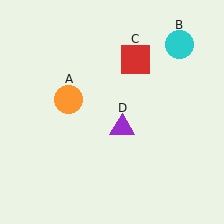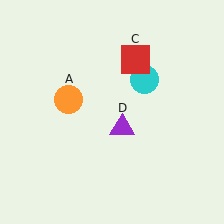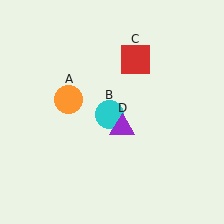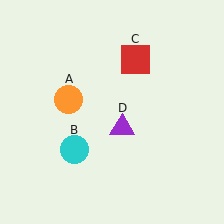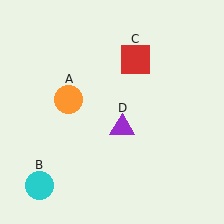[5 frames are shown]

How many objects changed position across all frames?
1 object changed position: cyan circle (object B).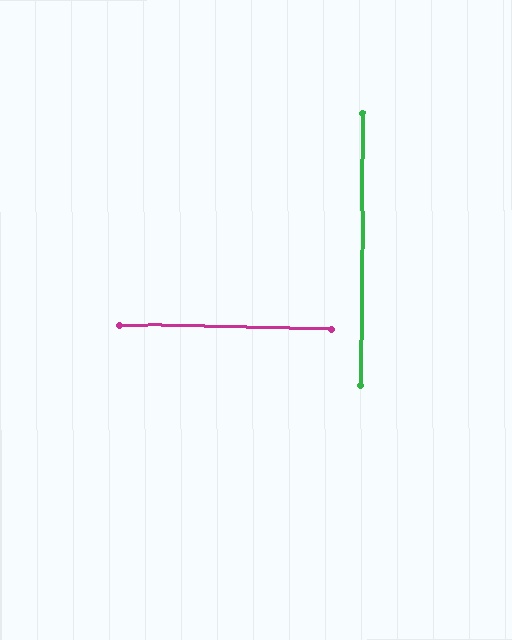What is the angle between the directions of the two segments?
Approximately 89 degrees.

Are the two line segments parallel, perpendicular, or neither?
Perpendicular — they meet at approximately 89°.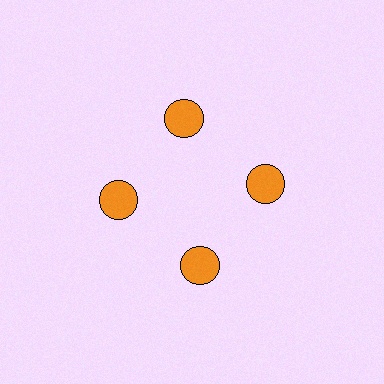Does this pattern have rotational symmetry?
Yes, this pattern has 4-fold rotational symmetry. It looks the same after rotating 90 degrees around the center.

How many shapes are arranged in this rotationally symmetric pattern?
There are 4 shapes, arranged in 4 groups of 1.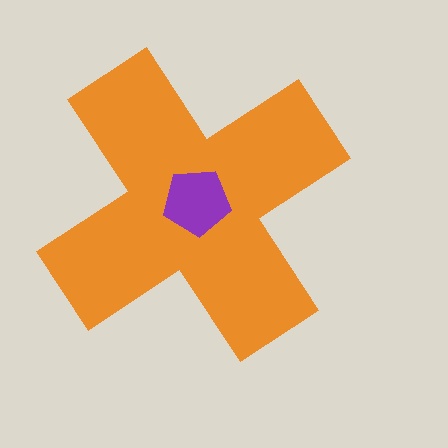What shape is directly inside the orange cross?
The purple pentagon.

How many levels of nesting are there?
2.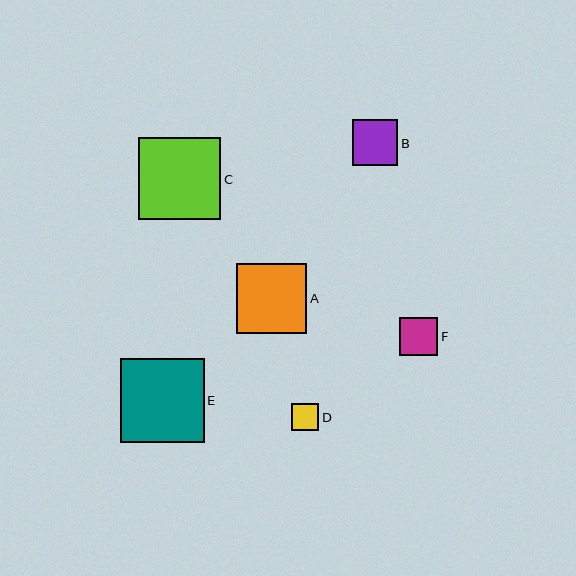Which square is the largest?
Square E is the largest with a size of approximately 84 pixels.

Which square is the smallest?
Square D is the smallest with a size of approximately 27 pixels.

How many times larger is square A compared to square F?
Square A is approximately 1.9 times the size of square F.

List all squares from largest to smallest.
From largest to smallest: E, C, A, B, F, D.